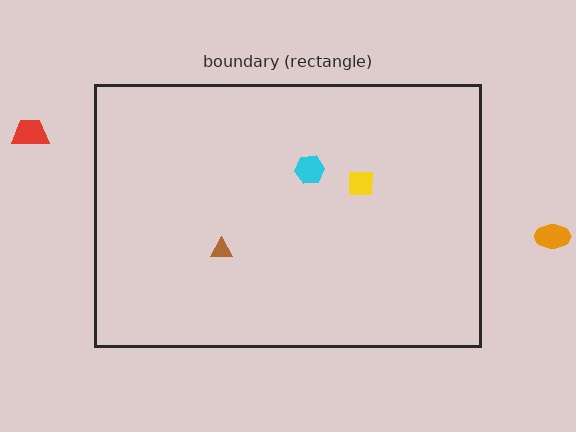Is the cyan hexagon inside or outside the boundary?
Inside.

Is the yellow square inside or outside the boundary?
Inside.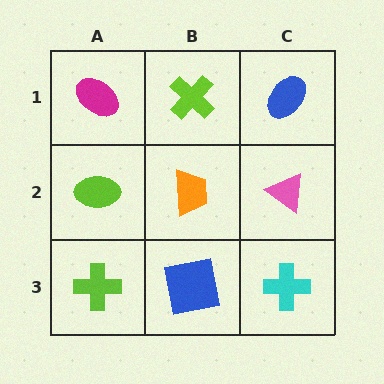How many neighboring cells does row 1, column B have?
3.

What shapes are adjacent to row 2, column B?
A lime cross (row 1, column B), a blue square (row 3, column B), a lime ellipse (row 2, column A), a pink triangle (row 2, column C).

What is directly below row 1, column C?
A pink triangle.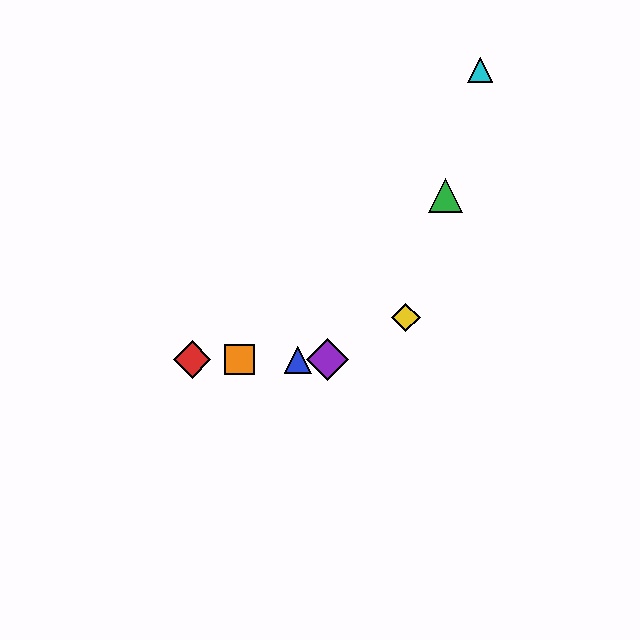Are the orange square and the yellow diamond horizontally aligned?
No, the orange square is at y≈360 and the yellow diamond is at y≈318.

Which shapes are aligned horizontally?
The red diamond, the blue triangle, the purple diamond, the orange square are aligned horizontally.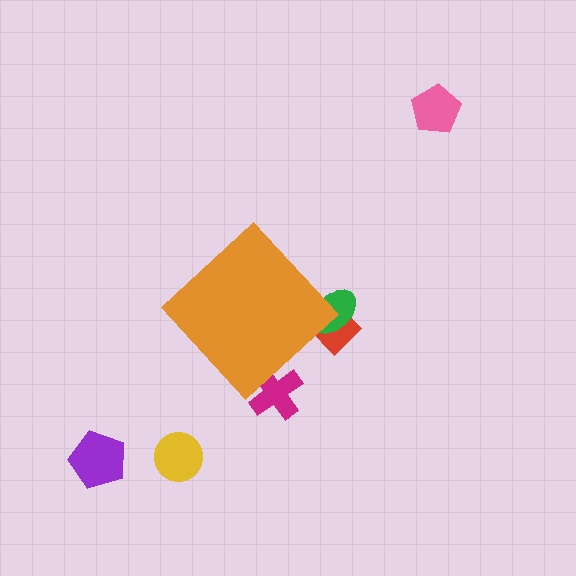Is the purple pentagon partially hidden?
No, the purple pentagon is fully visible.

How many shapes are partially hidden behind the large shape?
3 shapes are partially hidden.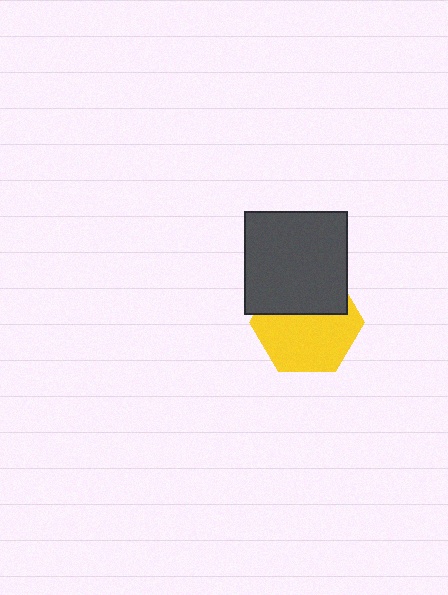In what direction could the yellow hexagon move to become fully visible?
The yellow hexagon could move down. That would shift it out from behind the dark gray square entirely.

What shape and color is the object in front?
The object in front is a dark gray square.